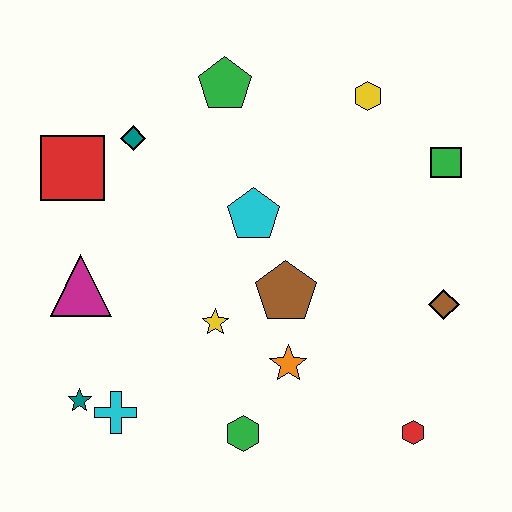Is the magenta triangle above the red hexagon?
Yes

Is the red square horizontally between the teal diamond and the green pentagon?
No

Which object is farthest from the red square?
The red hexagon is farthest from the red square.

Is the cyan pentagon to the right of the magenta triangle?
Yes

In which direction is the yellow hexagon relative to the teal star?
The yellow hexagon is above the teal star.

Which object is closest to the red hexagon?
The brown diamond is closest to the red hexagon.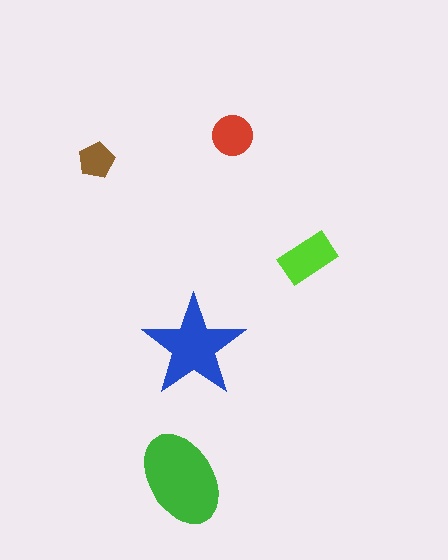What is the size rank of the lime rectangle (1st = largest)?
3rd.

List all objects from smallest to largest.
The brown pentagon, the red circle, the lime rectangle, the blue star, the green ellipse.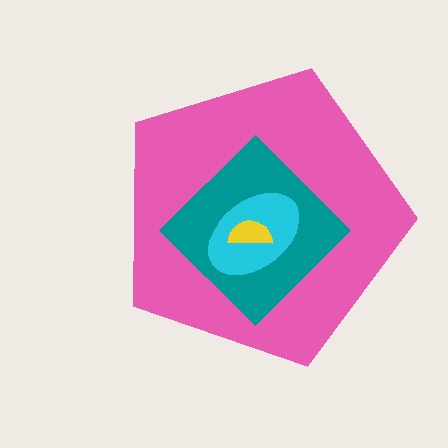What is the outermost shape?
The pink pentagon.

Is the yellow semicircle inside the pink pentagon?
Yes.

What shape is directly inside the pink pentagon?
The teal diamond.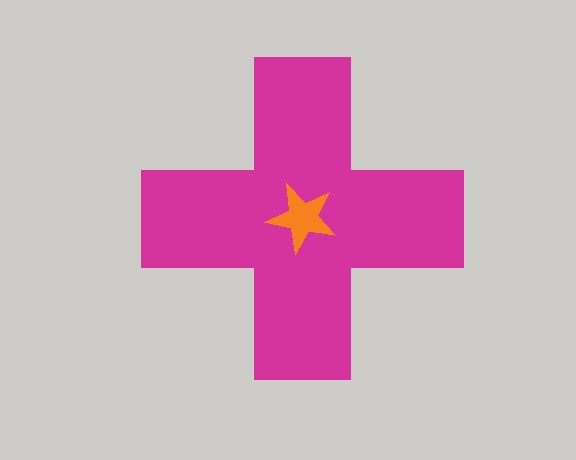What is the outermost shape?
The magenta cross.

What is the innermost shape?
The orange star.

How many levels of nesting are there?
2.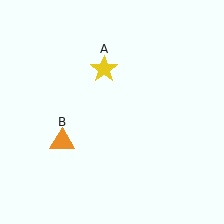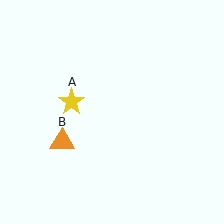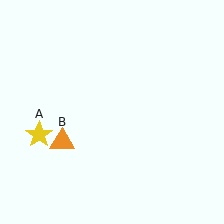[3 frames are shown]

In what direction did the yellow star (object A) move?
The yellow star (object A) moved down and to the left.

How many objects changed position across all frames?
1 object changed position: yellow star (object A).